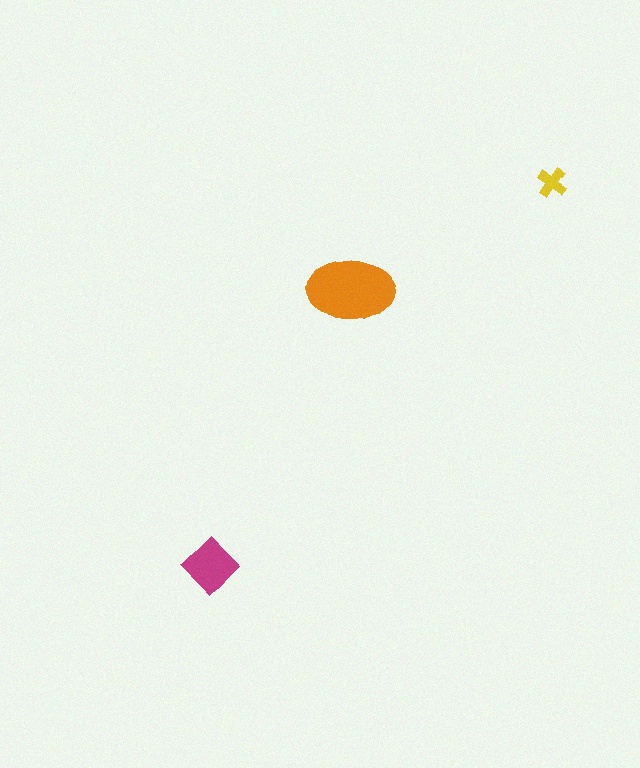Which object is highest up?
The yellow cross is topmost.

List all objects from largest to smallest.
The orange ellipse, the magenta diamond, the yellow cross.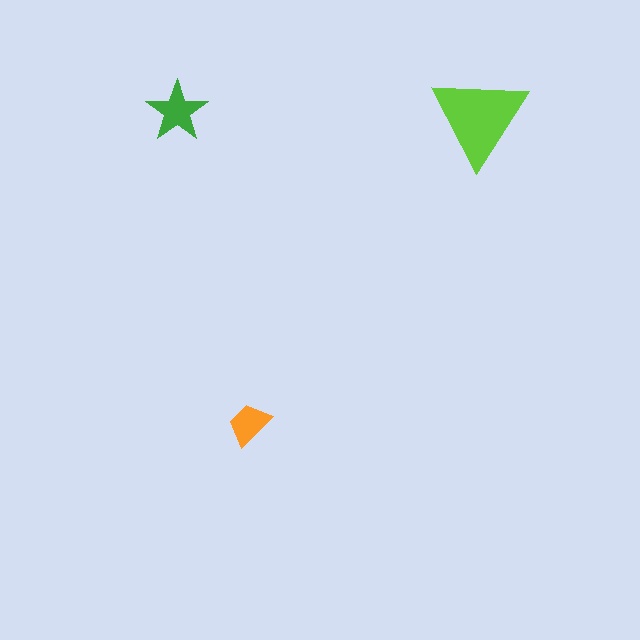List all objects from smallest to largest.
The orange trapezoid, the green star, the lime triangle.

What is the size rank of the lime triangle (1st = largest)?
1st.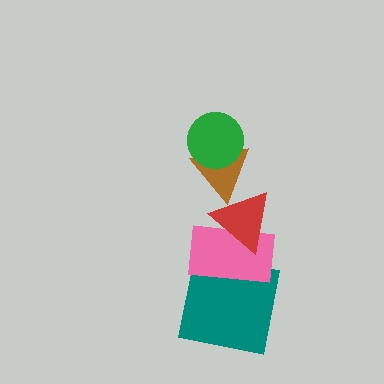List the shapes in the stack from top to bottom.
From top to bottom: the green circle, the brown triangle, the red triangle, the pink rectangle, the teal square.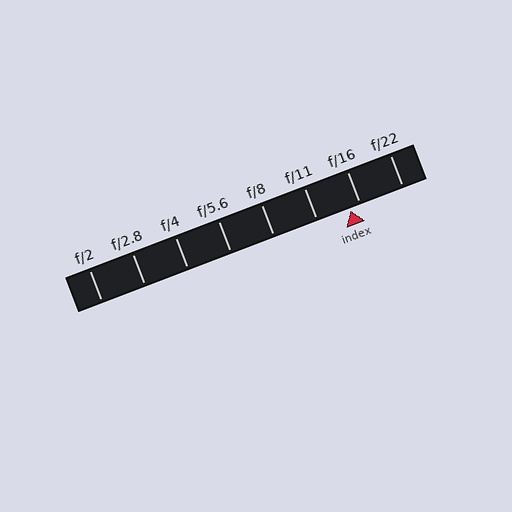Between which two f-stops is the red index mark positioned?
The index mark is between f/11 and f/16.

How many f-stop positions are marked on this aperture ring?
There are 8 f-stop positions marked.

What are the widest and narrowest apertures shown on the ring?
The widest aperture shown is f/2 and the narrowest is f/22.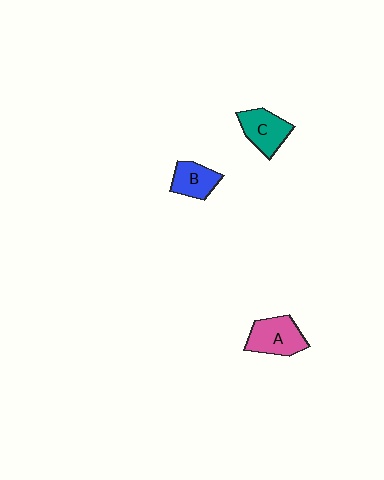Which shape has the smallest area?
Shape B (blue).